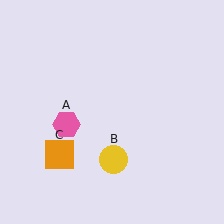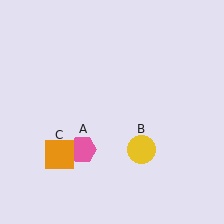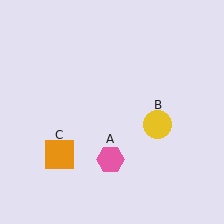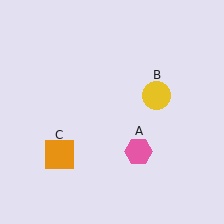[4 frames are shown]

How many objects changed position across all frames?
2 objects changed position: pink hexagon (object A), yellow circle (object B).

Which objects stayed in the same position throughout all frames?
Orange square (object C) remained stationary.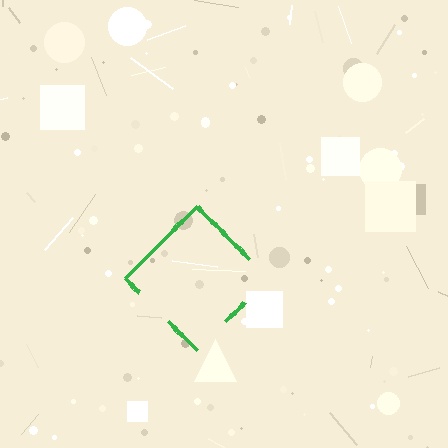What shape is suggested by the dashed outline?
The dashed outline suggests a diamond.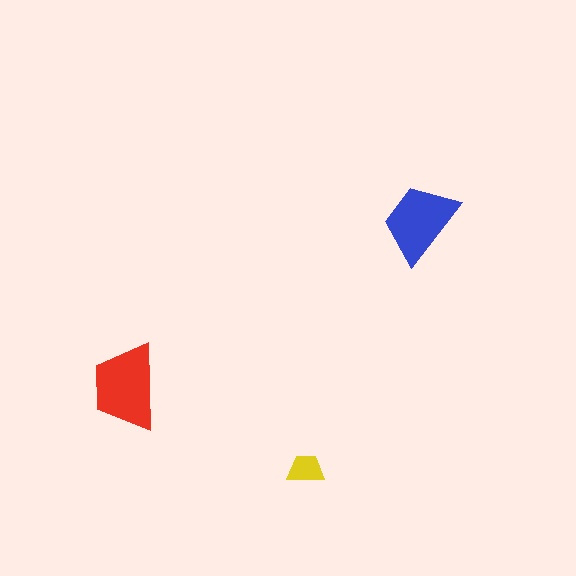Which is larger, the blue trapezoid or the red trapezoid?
The red one.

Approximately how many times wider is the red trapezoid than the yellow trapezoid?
About 2.5 times wider.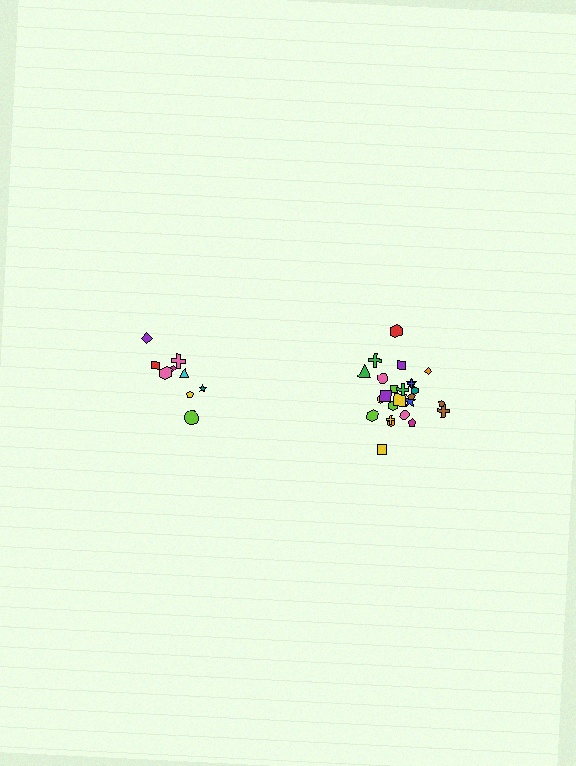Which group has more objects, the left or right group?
The right group.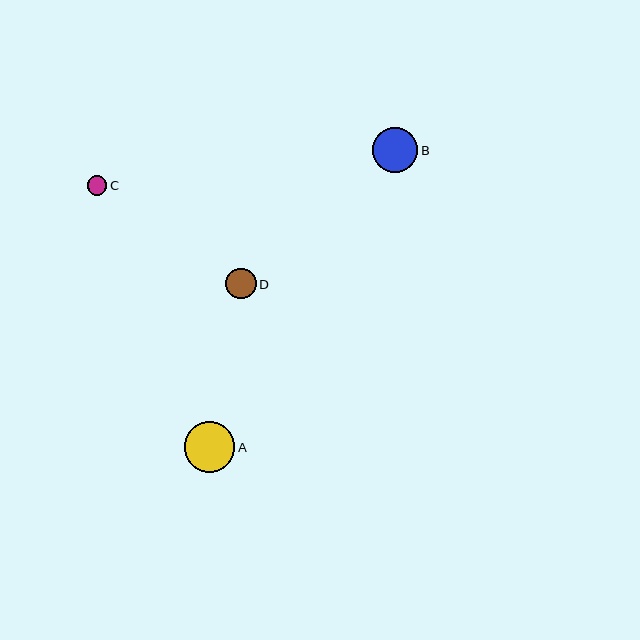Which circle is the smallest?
Circle C is the smallest with a size of approximately 19 pixels.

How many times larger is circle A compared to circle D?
Circle A is approximately 1.6 times the size of circle D.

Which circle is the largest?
Circle A is the largest with a size of approximately 50 pixels.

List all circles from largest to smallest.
From largest to smallest: A, B, D, C.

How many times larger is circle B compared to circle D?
Circle B is approximately 1.5 times the size of circle D.